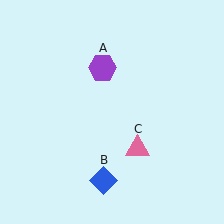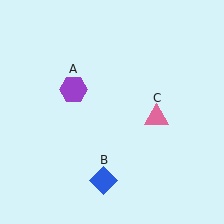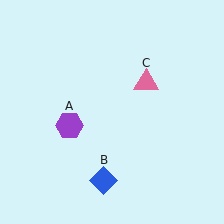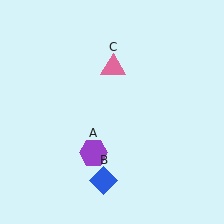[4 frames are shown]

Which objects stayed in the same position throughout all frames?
Blue diamond (object B) remained stationary.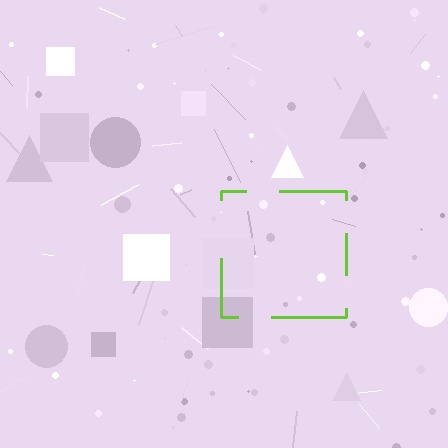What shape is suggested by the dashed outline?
The dashed outline suggests a square.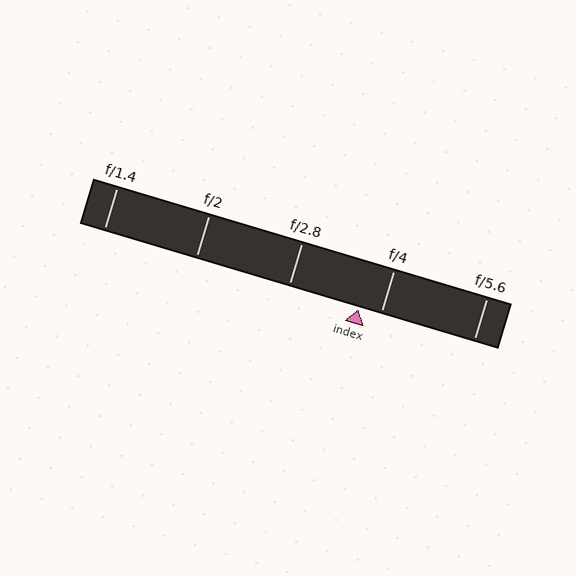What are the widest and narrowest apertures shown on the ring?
The widest aperture shown is f/1.4 and the narrowest is f/5.6.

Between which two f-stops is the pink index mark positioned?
The index mark is between f/2.8 and f/4.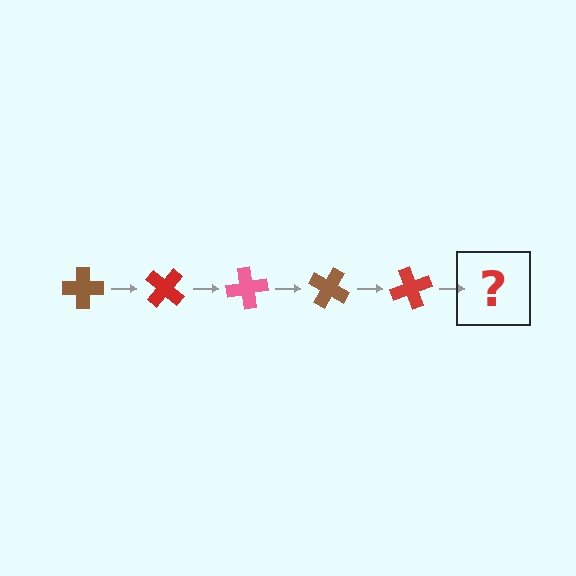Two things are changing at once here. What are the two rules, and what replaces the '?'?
The two rules are that it rotates 40 degrees each step and the color cycles through brown, red, and pink. The '?' should be a pink cross, rotated 200 degrees from the start.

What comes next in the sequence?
The next element should be a pink cross, rotated 200 degrees from the start.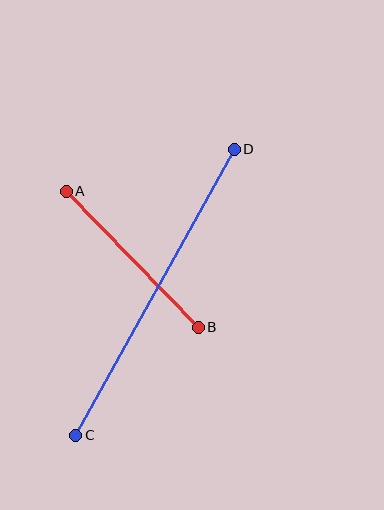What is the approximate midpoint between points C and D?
The midpoint is at approximately (155, 292) pixels.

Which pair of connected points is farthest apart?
Points C and D are farthest apart.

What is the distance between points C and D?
The distance is approximately 327 pixels.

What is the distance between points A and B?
The distance is approximately 190 pixels.